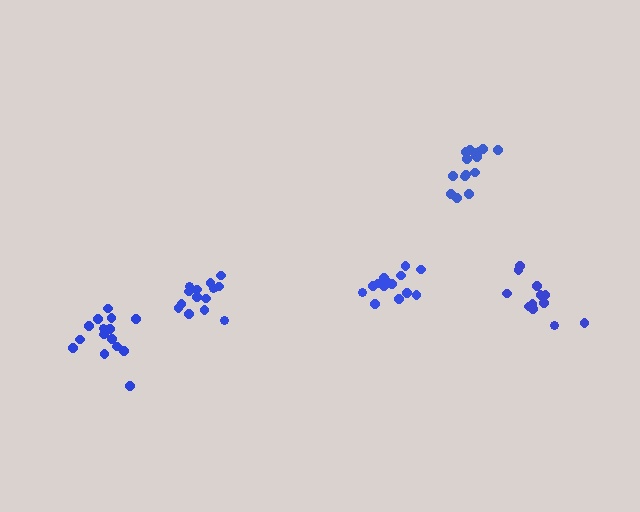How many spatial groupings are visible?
There are 5 spatial groupings.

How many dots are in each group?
Group 1: 14 dots, Group 2: 14 dots, Group 3: 15 dots, Group 4: 12 dots, Group 5: 15 dots (70 total).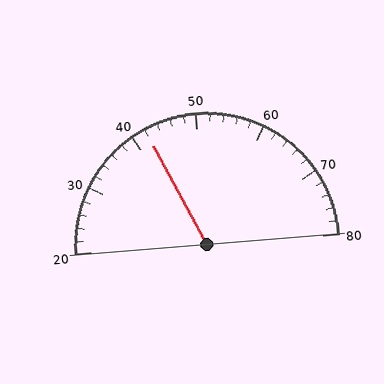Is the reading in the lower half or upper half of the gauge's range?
The reading is in the lower half of the range (20 to 80).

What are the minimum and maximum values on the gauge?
The gauge ranges from 20 to 80.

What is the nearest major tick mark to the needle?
The nearest major tick mark is 40.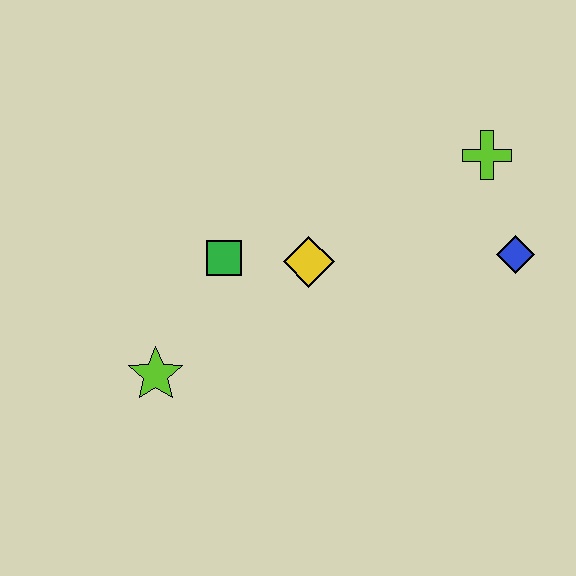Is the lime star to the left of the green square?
Yes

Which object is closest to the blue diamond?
The lime cross is closest to the blue diamond.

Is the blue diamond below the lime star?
No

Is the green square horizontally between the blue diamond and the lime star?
Yes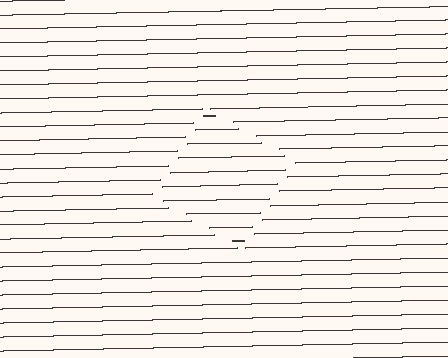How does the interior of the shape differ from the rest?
The interior of the shape contains the same grating, shifted by half a period — the contour is defined by the phase discontinuity where line-ends from the inner and outer gratings abut.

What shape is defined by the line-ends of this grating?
An illusory square. The interior of the shape contains the same grating, shifted by half a period — the contour is defined by the phase discontinuity where line-ends from the inner and outer gratings abut.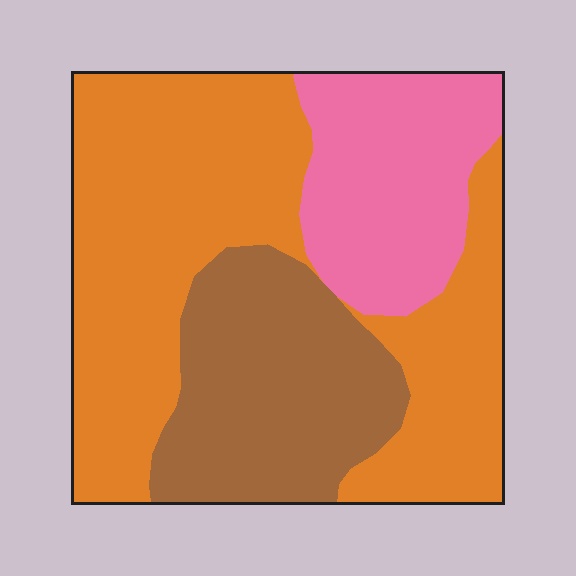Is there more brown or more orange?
Orange.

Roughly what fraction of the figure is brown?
Brown takes up about one quarter (1/4) of the figure.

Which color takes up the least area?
Pink, at roughly 20%.